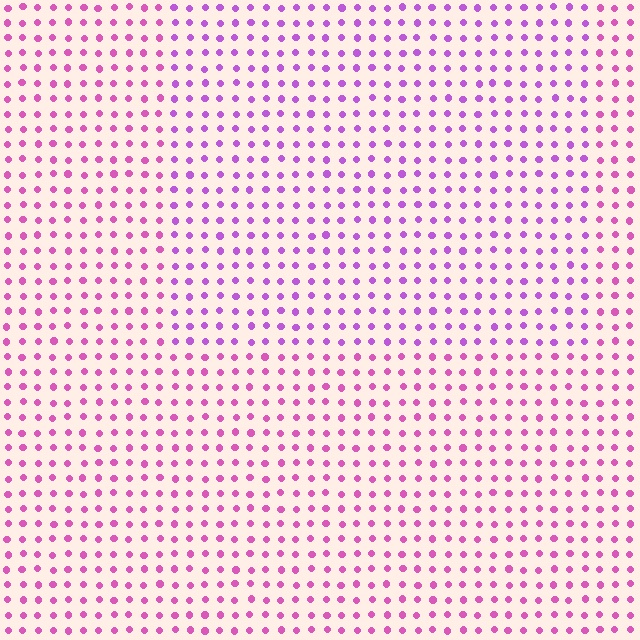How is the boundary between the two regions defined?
The boundary is defined purely by a slight shift in hue (about 28 degrees). Spacing, size, and orientation are identical on both sides.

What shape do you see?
I see a rectangle.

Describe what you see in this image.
The image is filled with small pink elements in a uniform arrangement. A rectangle-shaped region is visible where the elements are tinted to a slightly different hue, forming a subtle color boundary.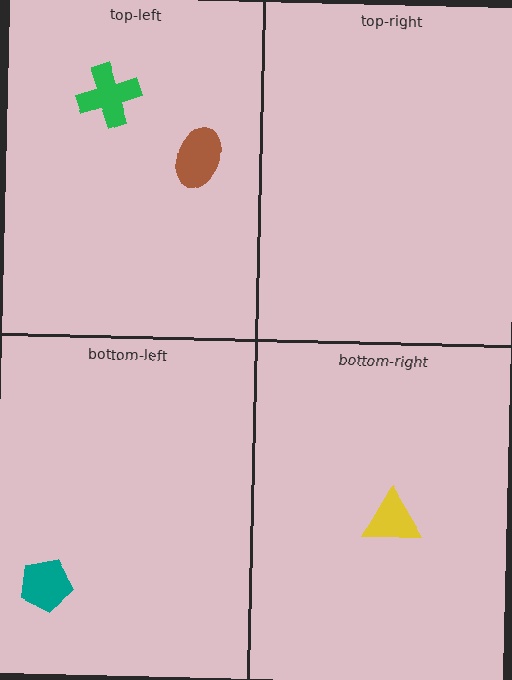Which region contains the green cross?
The top-left region.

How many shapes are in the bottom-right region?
1.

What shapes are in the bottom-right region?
The yellow triangle.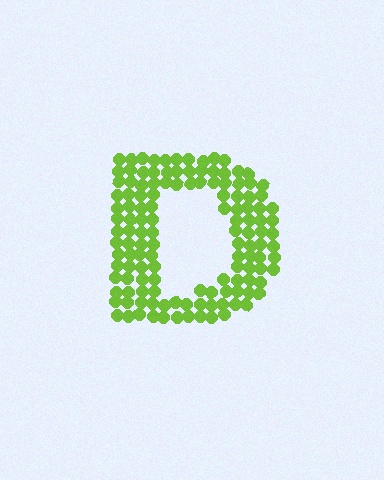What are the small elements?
The small elements are circles.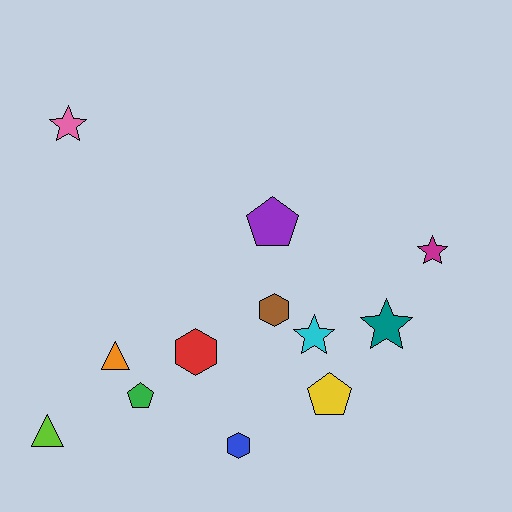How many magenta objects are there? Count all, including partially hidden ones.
There is 1 magenta object.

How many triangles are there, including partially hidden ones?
There are 2 triangles.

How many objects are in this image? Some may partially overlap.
There are 12 objects.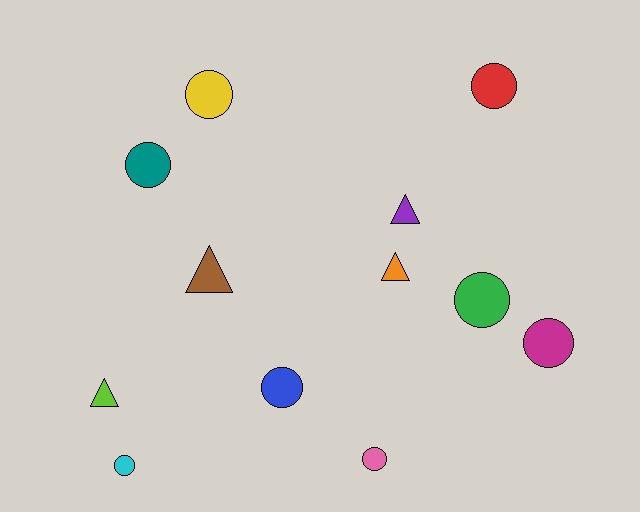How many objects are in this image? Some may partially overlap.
There are 12 objects.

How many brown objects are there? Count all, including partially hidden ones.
There is 1 brown object.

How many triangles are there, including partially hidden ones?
There are 4 triangles.